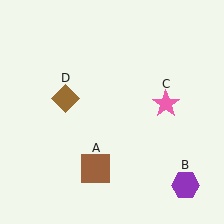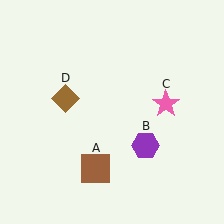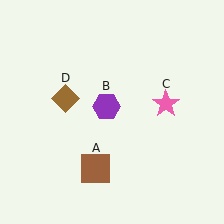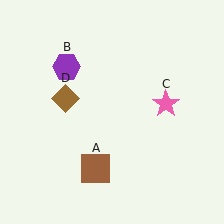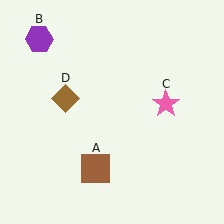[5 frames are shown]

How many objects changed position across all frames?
1 object changed position: purple hexagon (object B).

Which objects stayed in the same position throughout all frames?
Brown square (object A) and pink star (object C) and brown diamond (object D) remained stationary.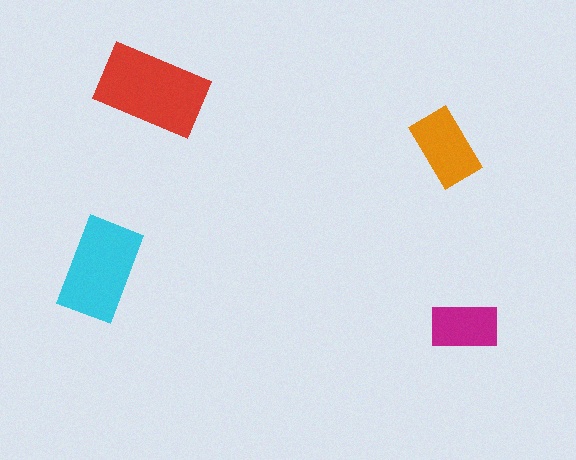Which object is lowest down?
The magenta rectangle is bottommost.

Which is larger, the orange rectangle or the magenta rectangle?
The orange one.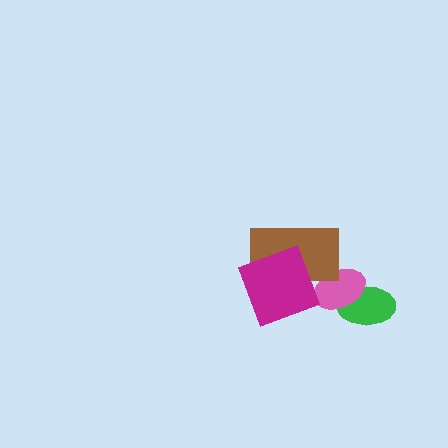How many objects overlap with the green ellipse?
1 object overlaps with the green ellipse.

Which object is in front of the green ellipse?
The pink ellipse is in front of the green ellipse.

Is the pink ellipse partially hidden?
Yes, it is partially covered by another shape.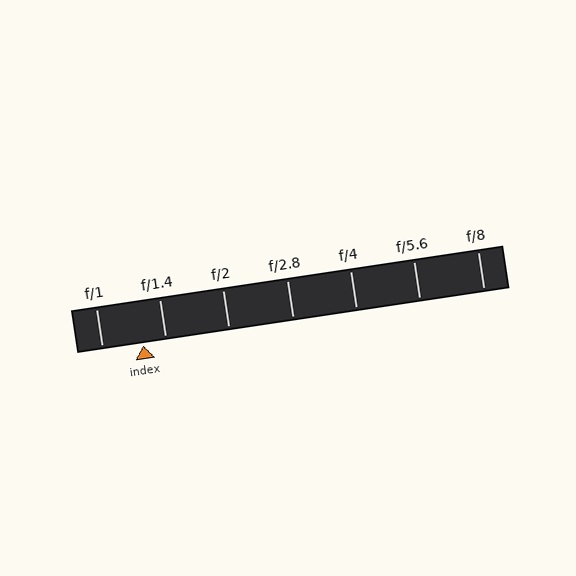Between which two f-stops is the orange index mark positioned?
The index mark is between f/1 and f/1.4.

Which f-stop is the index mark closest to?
The index mark is closest to f/1.4.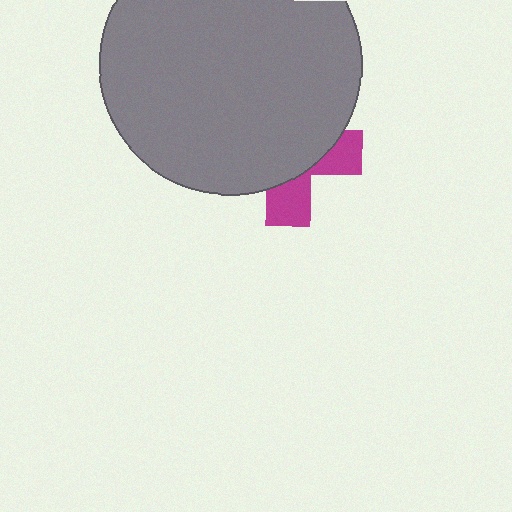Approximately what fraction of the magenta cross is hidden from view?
Roughly 68% of the magenta cross is hidden behind the gray circle.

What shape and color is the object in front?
The object in front is a gray circle.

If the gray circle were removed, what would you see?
You would see the complete magenta cross.